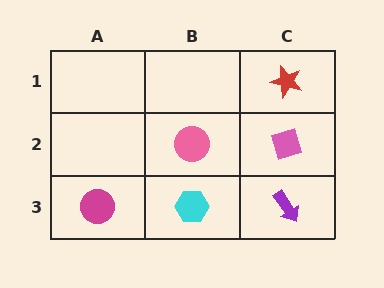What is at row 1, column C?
A red star.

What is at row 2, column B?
A pink circle.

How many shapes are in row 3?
3 shapes.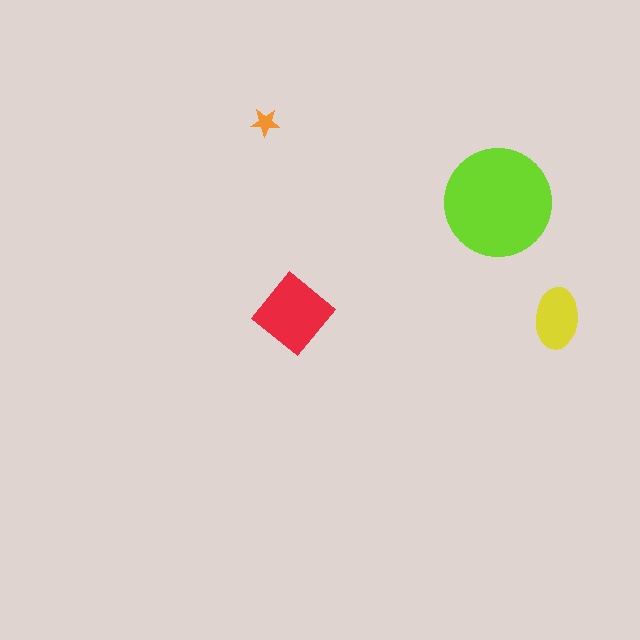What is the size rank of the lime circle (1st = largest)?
1st.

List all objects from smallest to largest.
The orange star, the yellow ellipse, the red diamond, the lime circle.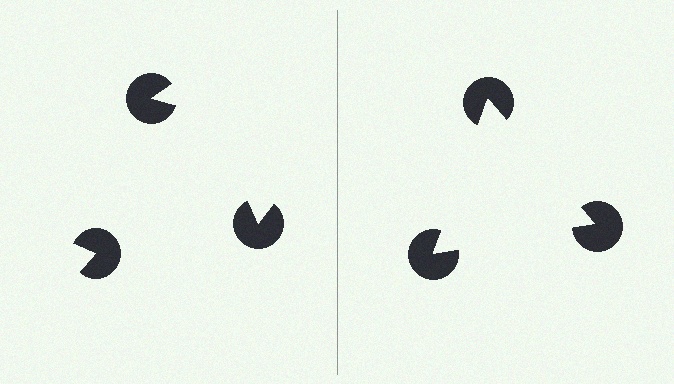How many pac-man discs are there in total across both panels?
6 — 3 on each side.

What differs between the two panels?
The pac-man discs are positioned identically on both sides; only the wedge orientations differ. On the right they align to a triangle; on the left they are misaligned.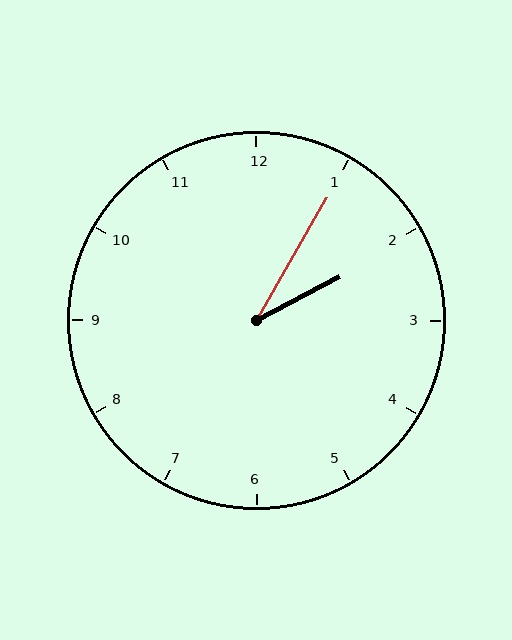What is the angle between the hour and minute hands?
Approximately 32 degrees.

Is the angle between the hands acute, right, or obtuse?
It is acute.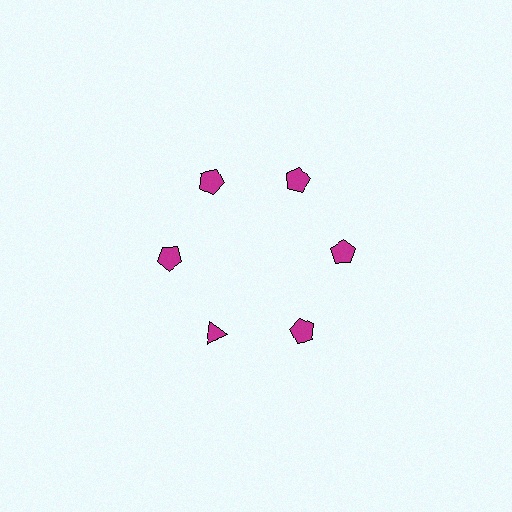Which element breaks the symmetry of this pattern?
The magenta triangle at roughly the 7 o'clock position breaks the symmetry. All other shapes are magenta pentagons.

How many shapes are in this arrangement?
There are 6 shapes arranged in a ring pattern.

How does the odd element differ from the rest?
It has a different shape: triangle instead of pentagon.